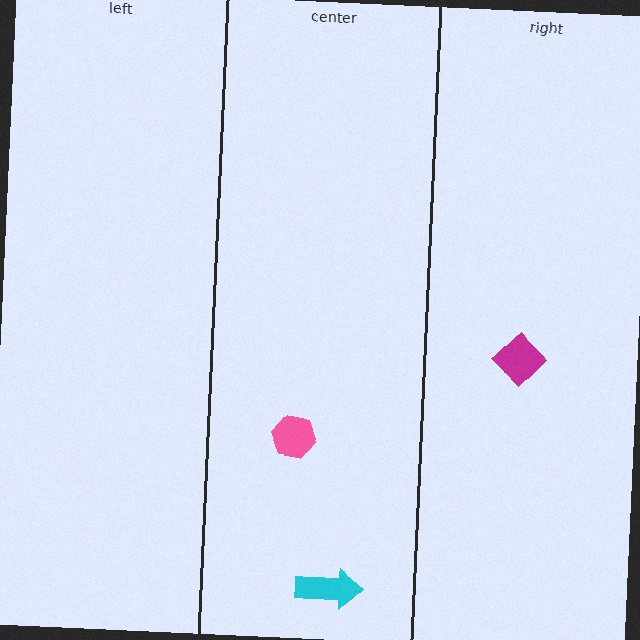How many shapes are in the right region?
1.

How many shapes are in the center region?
2.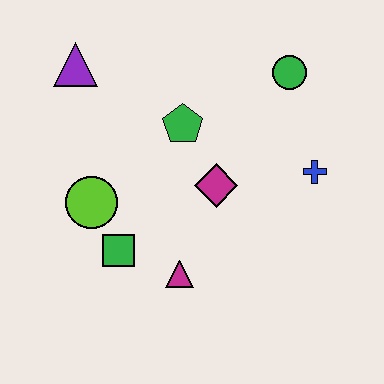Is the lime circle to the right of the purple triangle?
Yes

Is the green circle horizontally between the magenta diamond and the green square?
No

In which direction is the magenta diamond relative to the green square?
The magenta diamond is to the right of the green square.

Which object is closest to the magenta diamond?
The green pentagon is closest to the magenta diamond.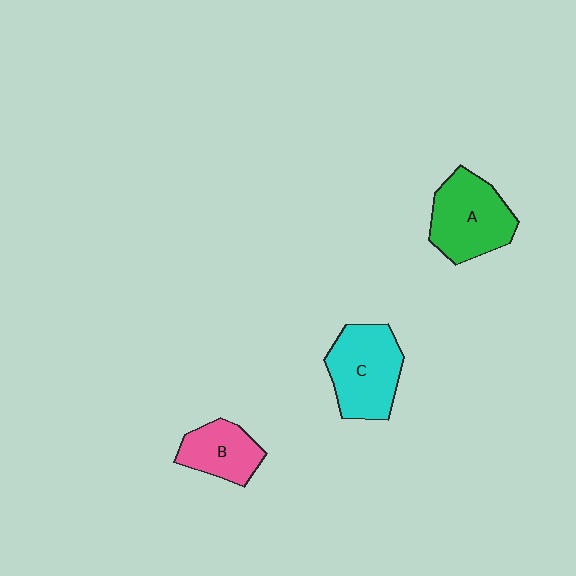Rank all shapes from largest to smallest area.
From largest to smallest: A (green), C (cyan), B (pink).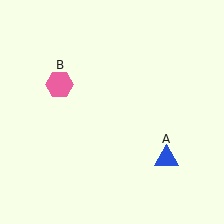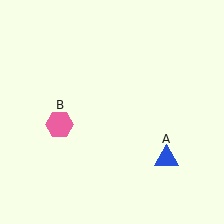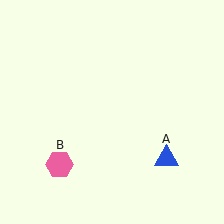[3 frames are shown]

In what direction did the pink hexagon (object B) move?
The pink hexagon (object B) moved down.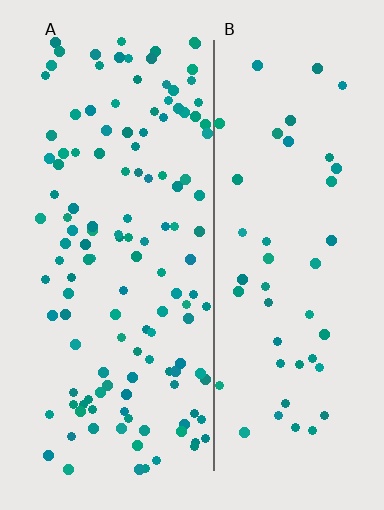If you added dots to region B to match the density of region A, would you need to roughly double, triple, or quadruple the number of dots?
Approximately triple.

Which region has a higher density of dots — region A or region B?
A (the left).